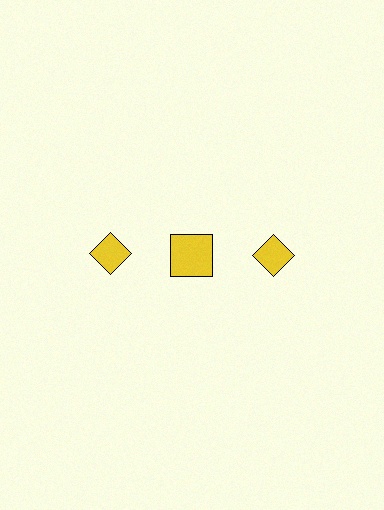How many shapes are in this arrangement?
There are 3 shapes arranged in a grid pattern.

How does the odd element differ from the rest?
It has a different shape: square instead of diamond.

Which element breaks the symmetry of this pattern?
The yellow square in the top row, second from left column breaks the symmetry. All other shapes are yellow diamonds.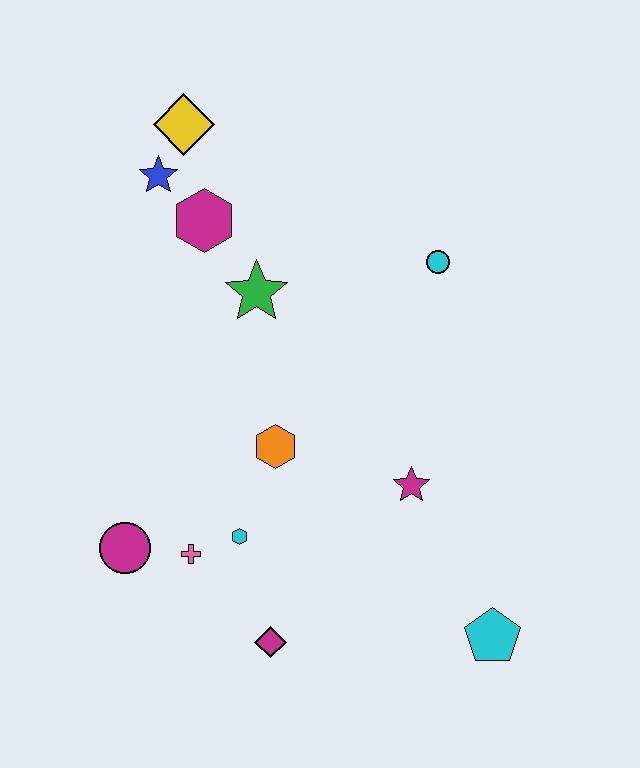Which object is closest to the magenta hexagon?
The blue star is closest to the magenta hexagon.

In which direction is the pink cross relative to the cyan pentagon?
The pink cross is to the left of the cyan pentagon.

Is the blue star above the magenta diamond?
Yes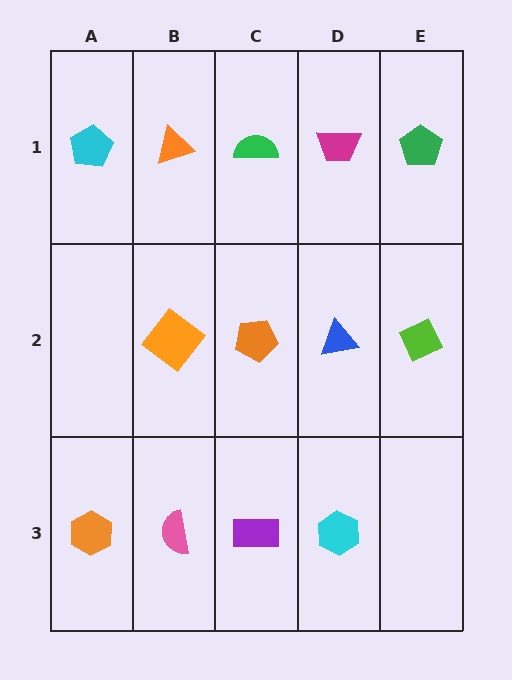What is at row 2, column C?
An orange pentagon.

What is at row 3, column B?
A pink semicircle.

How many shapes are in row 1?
5 shapes.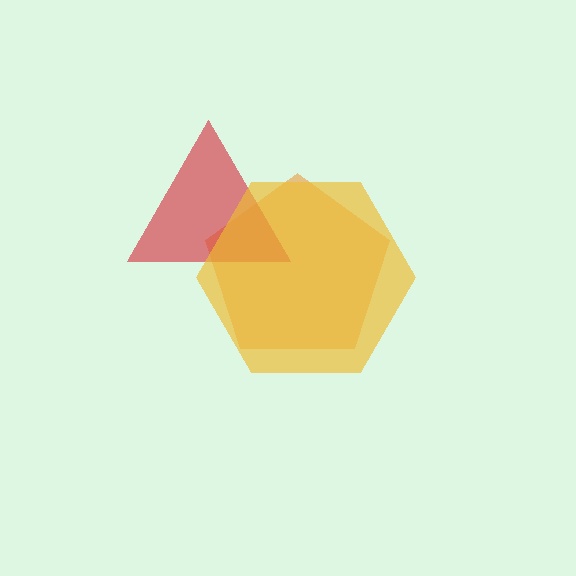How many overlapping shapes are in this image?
There are 3 overlapping shapes in the image.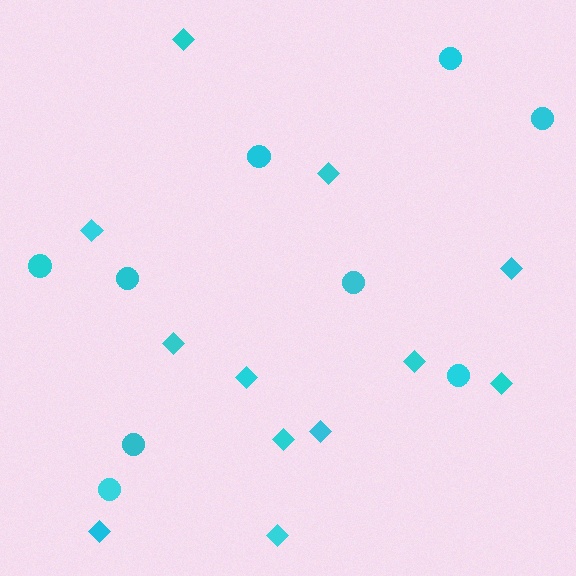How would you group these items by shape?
There are 2 groups: one group of diamonds (12) and one group of circles (9).